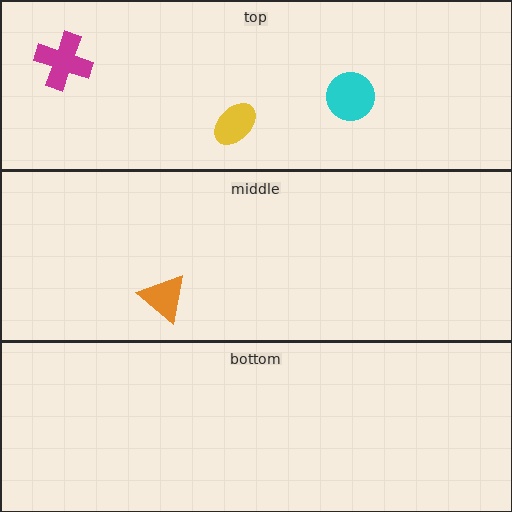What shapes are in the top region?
The cyan circle, the yellow ellipse, the magenta cross.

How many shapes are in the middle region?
1.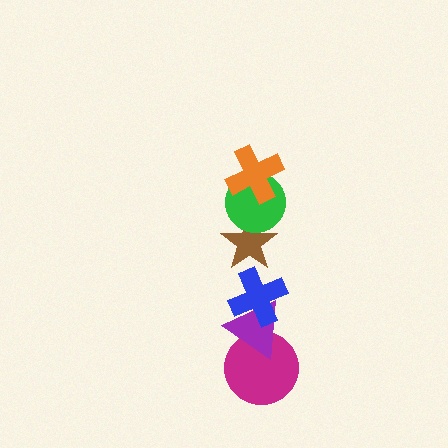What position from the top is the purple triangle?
The purple triangle is 5th from the top.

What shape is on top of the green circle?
The orange cross is on top of the green circle.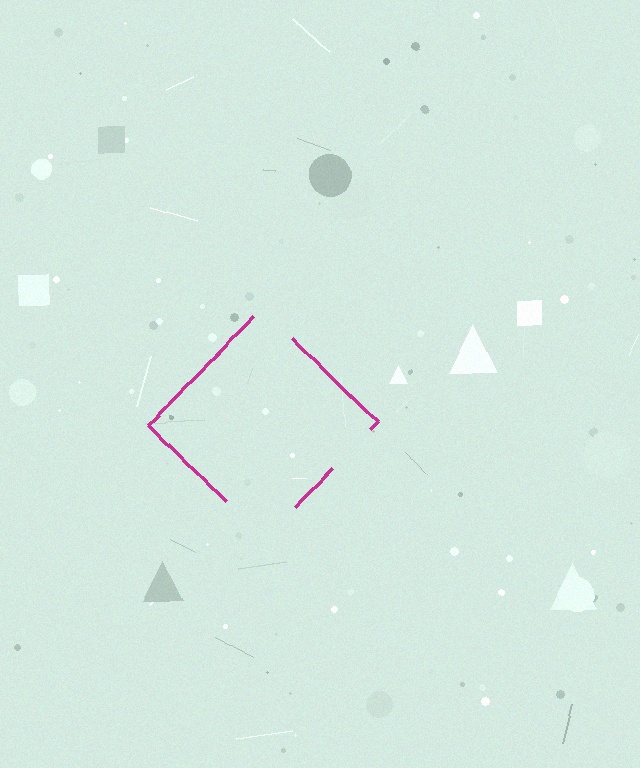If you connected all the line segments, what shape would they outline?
They would outline a diamond.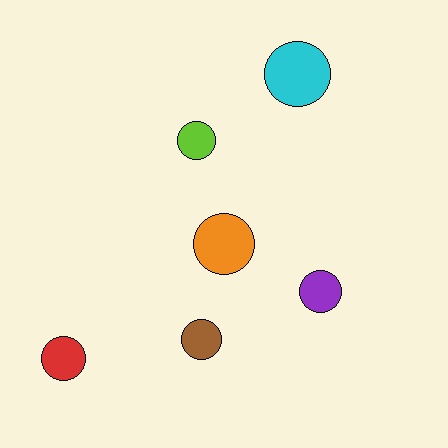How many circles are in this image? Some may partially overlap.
There are 6 circles.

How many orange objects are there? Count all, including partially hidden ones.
There is 1 orange object.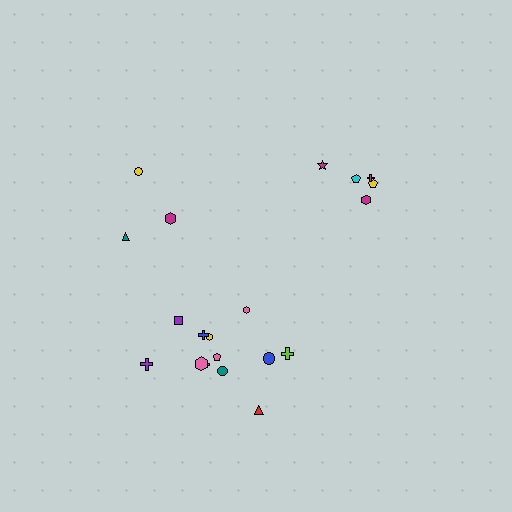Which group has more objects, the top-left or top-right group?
The top-right group.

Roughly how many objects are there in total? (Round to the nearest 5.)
Roughly 20 objects in total.